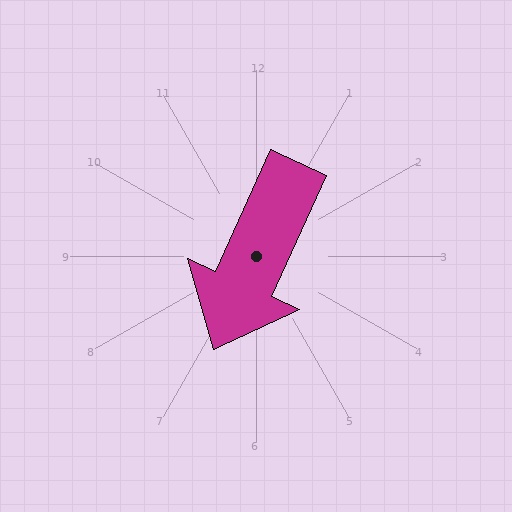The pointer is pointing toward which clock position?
Roughly 7 o'clock.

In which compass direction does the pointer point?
Southwest.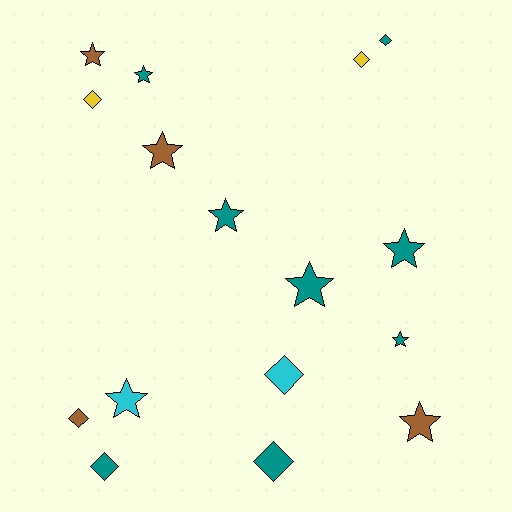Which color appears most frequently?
Teal, with 8 objects.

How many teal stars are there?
There are 5 teal stars.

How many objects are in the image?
There are 16 objects.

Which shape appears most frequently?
Star, with 9 objects.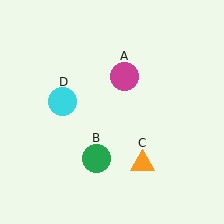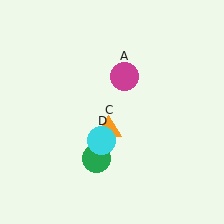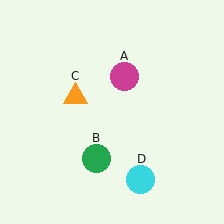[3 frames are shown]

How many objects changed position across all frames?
2 objects changed position: orange triangle (object C), cyan circle (object D).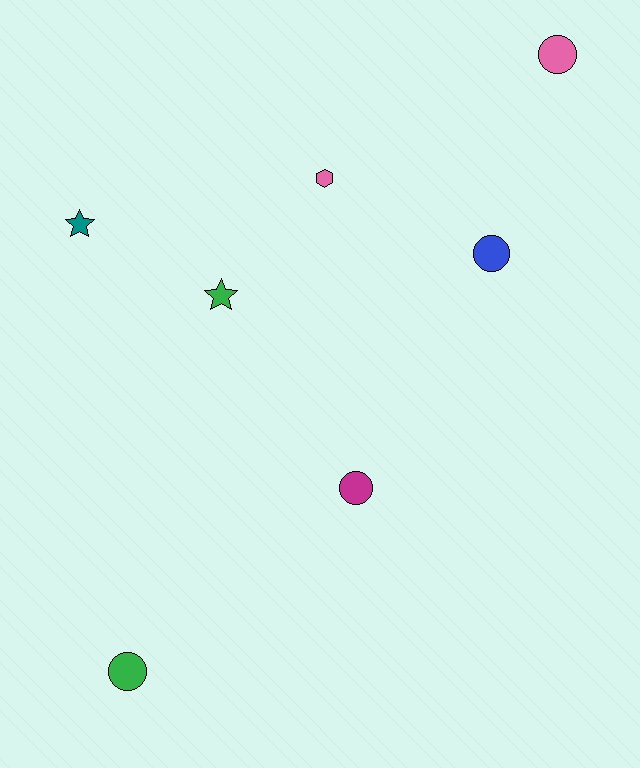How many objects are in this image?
There are 7 objects.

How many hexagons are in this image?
There is 1 hexagon.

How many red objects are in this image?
There are no red objects.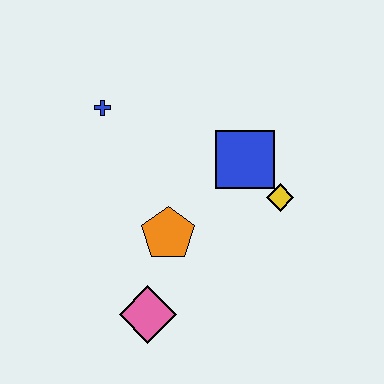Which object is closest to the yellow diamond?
The blue square is closest to the yellow diamond.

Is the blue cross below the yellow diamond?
No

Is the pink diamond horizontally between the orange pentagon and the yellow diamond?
No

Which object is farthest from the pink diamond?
The blue cross is farthest from the pink diamond.